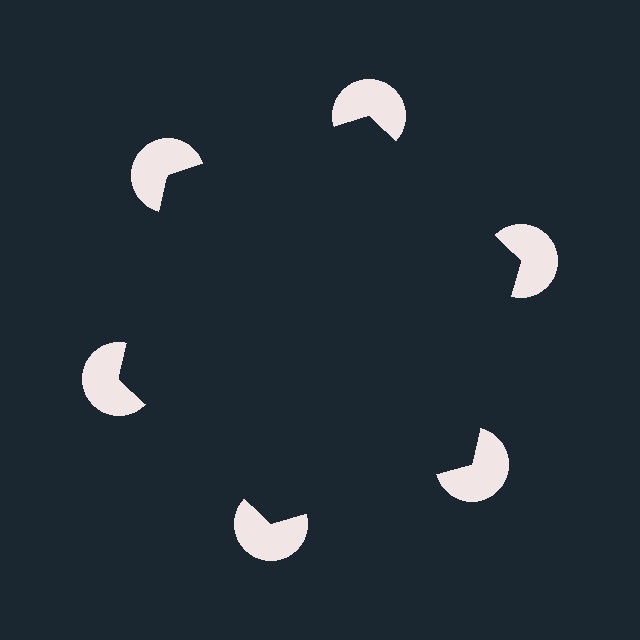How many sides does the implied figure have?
6 sides.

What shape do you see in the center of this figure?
An illusory hexagon — its edges are inferred from the aligned wedge cuts in the pac-man discs, not physically drawn.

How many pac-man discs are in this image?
There are 6 — one at each vertex of the illusory hexagon.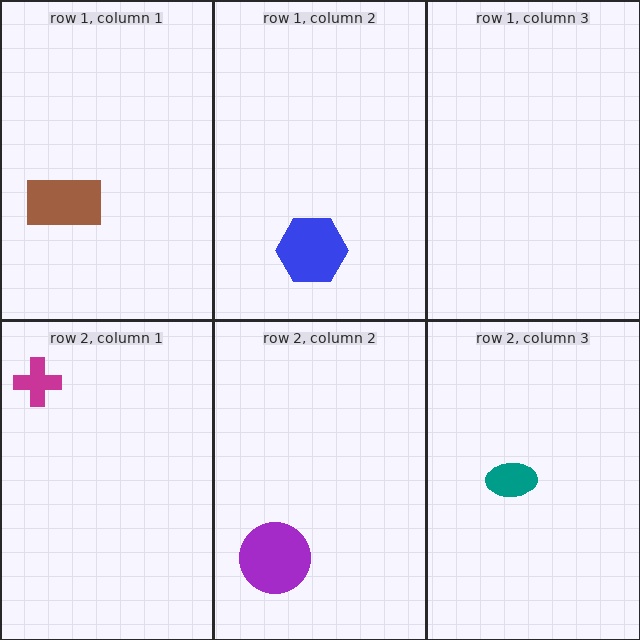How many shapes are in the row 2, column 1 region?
1.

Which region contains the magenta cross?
The row 2, column 1 region.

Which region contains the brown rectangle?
The row 1, column 1 region.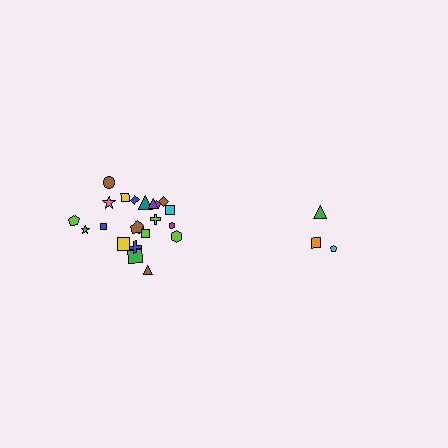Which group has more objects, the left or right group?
The left group.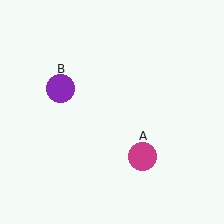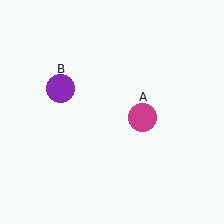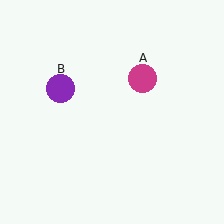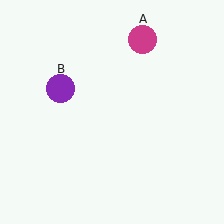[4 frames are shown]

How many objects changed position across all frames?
1 object changed position: magenta circle (object A).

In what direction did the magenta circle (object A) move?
The magenta circle (object A) moved up.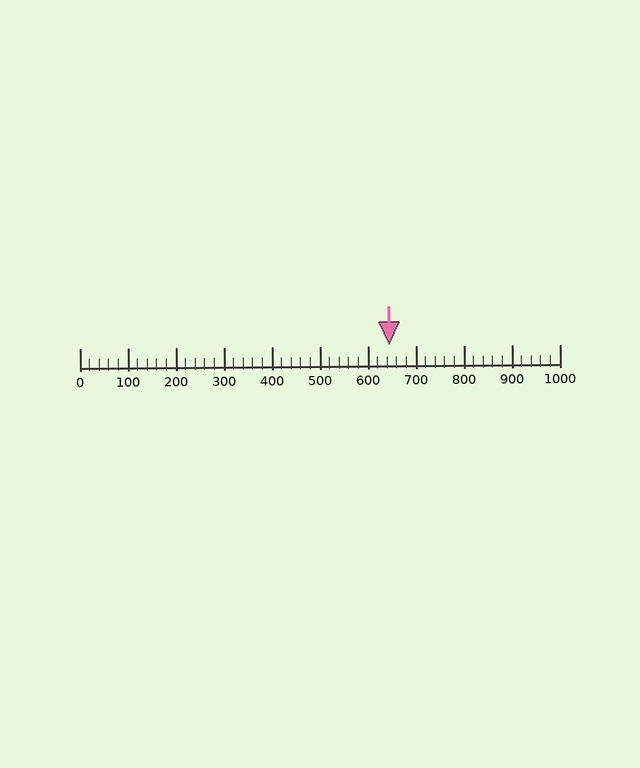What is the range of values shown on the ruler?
The ruler shows values from 0 to 1000.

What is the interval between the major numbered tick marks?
The major tick marks are spaced 100 units apart.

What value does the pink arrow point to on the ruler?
The pink arrow points to approximately 645.